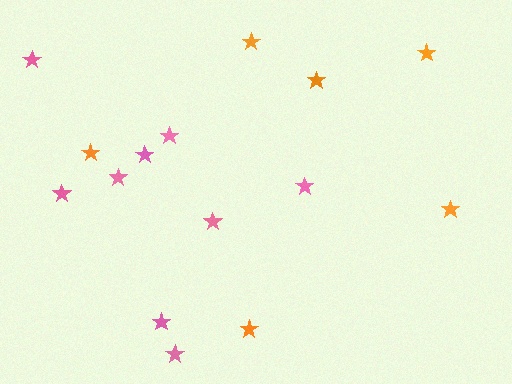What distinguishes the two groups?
There are 2 groups: one group of pink stars (9) and one group of orange stars (6).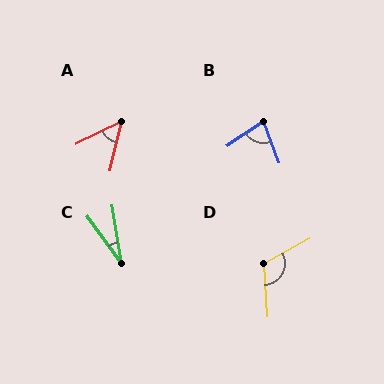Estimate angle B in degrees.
Approximately 76 degrees.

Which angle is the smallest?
C, at approximately 27 degrees.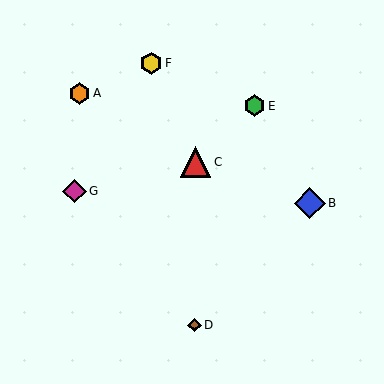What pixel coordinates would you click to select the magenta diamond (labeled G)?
Click at (75, 191) to select the magenta diamond G.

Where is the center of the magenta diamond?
The center of the magenta diamond is at (75, 191).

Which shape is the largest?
The blue diamond (labeled B) is the largest.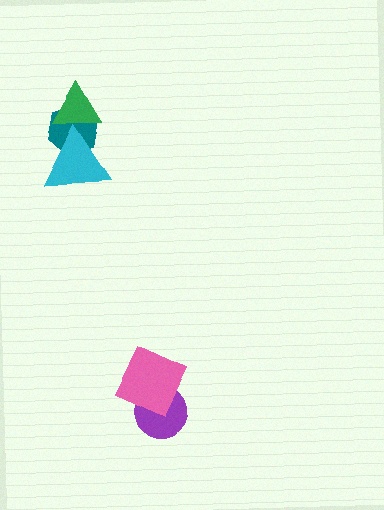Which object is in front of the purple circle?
The pink square is in front of the purple circle.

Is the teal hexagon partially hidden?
Yes, it is partially covered by another shape.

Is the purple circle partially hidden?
Yes, it is partially covered by another shape.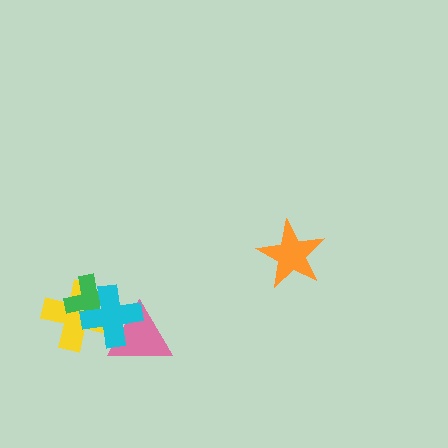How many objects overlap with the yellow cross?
2 objects overlap with the yellow cross.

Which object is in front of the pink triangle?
The cyan cross is in front of the pink triangle.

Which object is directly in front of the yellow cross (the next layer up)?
The green cross is directly in front of the yellow cross.